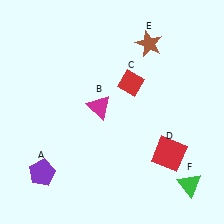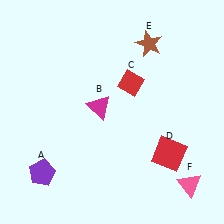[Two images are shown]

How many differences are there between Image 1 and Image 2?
There is 1 difference between the two images.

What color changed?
The triangle (F) changed from green in Image 1 to pink in Image 2.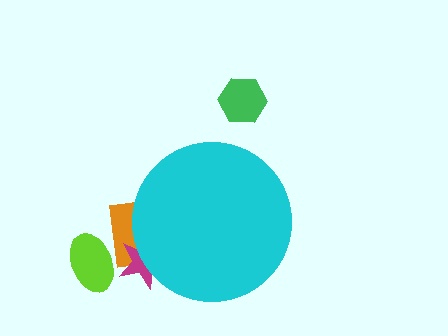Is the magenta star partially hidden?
Yes, the magenta star is partially hidden behind the cyan circle.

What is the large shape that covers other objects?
A cyan circle.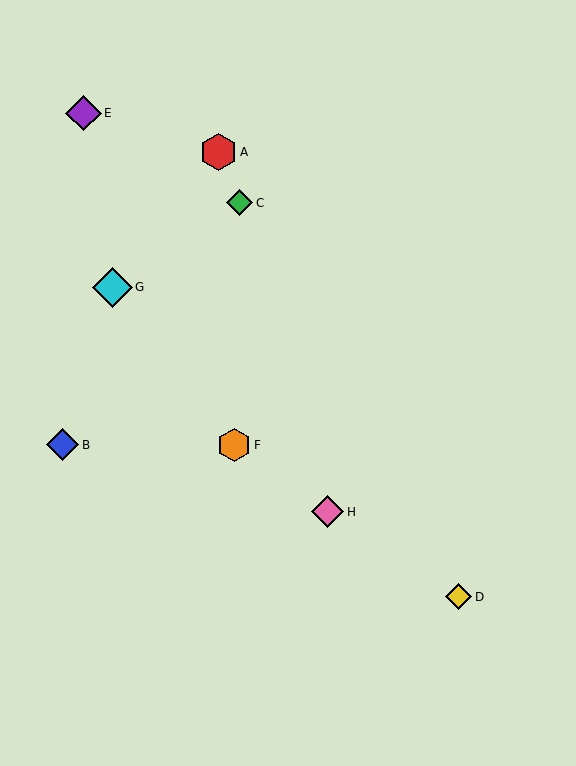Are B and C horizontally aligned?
No, B is at y≈445 and C is at y≈203.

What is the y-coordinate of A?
Object A is at y≈152.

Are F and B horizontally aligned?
Yes, both are at y≈445.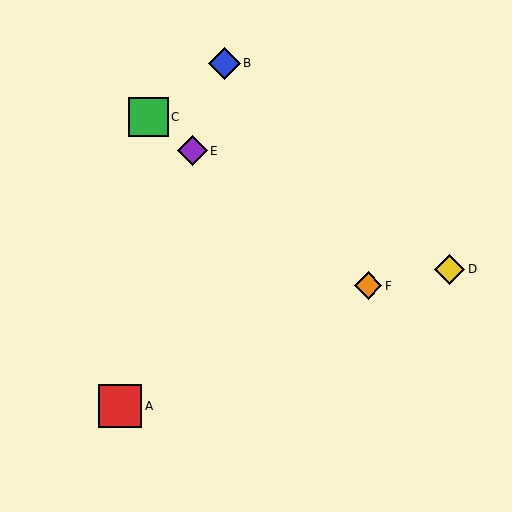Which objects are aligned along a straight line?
Objects C, E, F are aligned along a straight line.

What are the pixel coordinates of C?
Object C is at (148, 117).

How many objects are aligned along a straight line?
3 objects (C, E, F) are aligned along a straight line.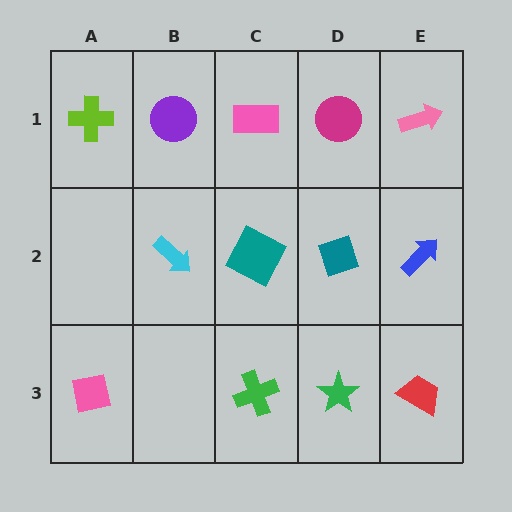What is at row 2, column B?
A cyan arrow.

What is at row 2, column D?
A teal diamond.